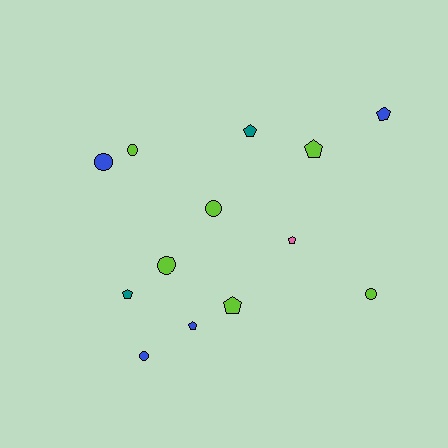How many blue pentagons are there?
There are 2 blue pentagons.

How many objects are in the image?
There are 13 objects.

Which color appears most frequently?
Lime, with 6 objects.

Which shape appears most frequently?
Pentagon, with 7 objects.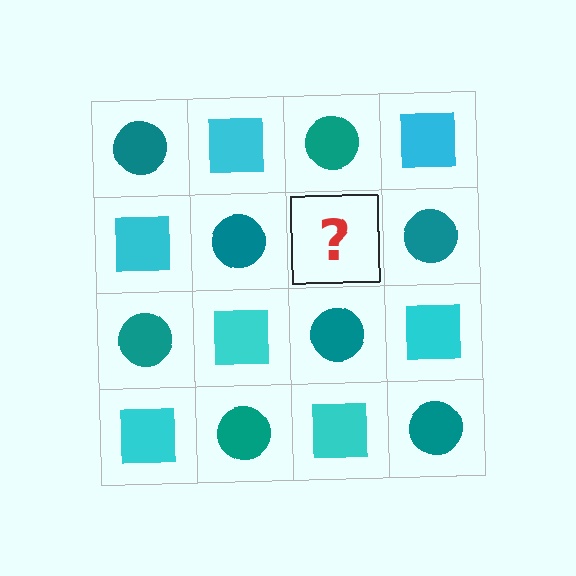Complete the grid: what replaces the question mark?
The question mark should be replaced with a cyan square.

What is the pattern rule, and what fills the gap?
The rule is that it alternates teal circle and cyan square in a checkerboard pattern. The gap should be filled with a cyan square.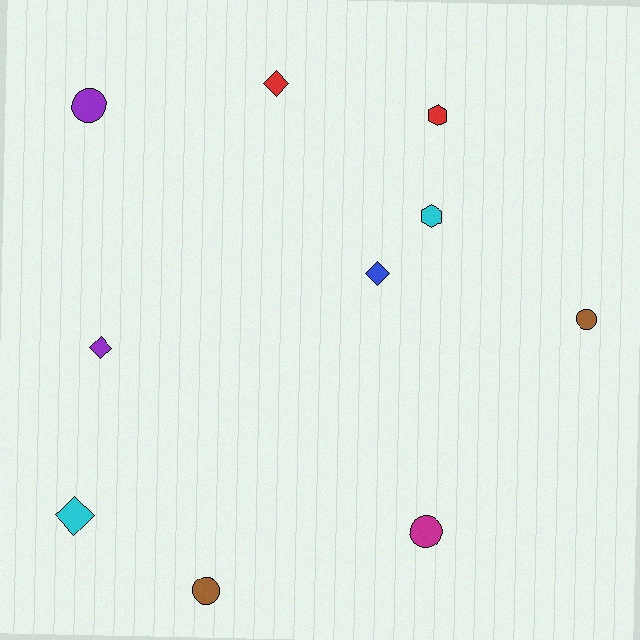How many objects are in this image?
There are 10 objects.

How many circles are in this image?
There are 4 circles.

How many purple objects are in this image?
There are 2 purple objects.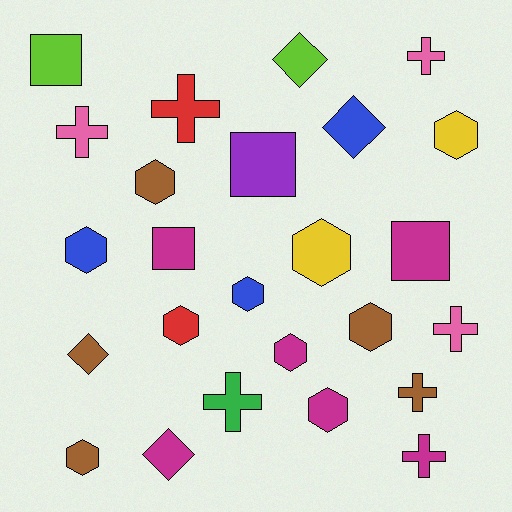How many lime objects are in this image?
There are 2 lime objects.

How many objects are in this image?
There are 25 objects.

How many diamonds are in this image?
There are 4 diamonds.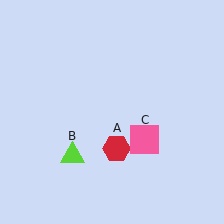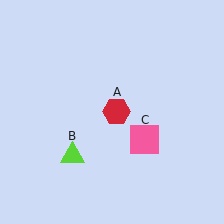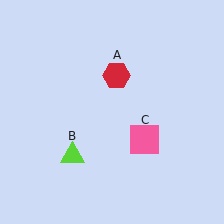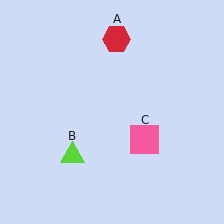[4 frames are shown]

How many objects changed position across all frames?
1 object changed position: red hexagon (object A).